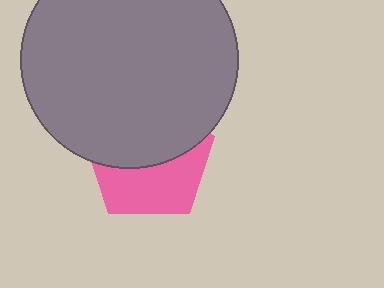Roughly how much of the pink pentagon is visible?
About half of it is visible (roughly 46%).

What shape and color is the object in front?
The object in front is a gray circle.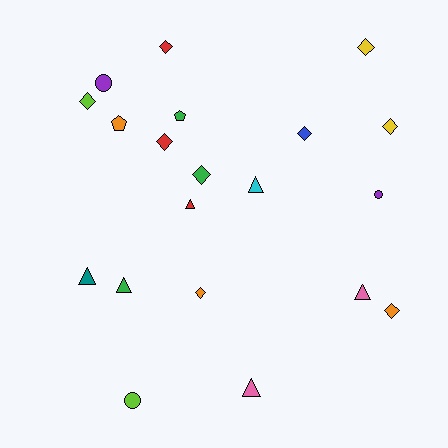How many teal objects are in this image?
There is 1 teal object.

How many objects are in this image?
There are 20 objects.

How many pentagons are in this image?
There are 2 pentagons.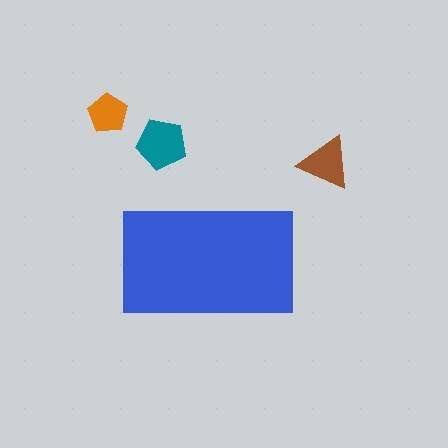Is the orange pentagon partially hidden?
No, the orange pentagon is fully visible.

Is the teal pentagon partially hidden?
No, the teal pentagon is fully visible.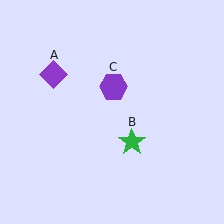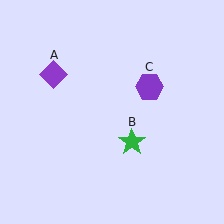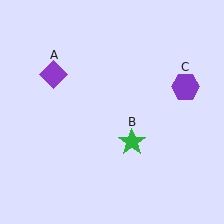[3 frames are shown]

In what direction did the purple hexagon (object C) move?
The purple hexagon (object C) moved right.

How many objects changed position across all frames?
1 object changed position: purple hexagon (object C).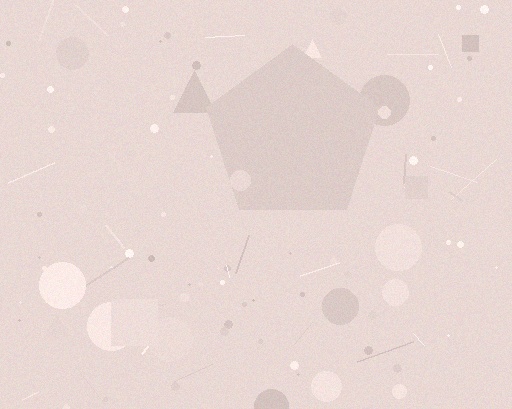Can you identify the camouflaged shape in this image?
The camouflaged shape is a pentagon.